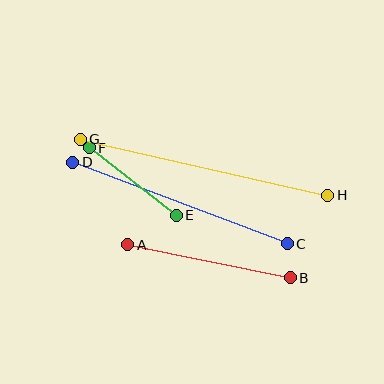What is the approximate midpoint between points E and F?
The midpoint is at approximately (133, 181) pixels.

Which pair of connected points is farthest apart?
Points G and H are farthest apart.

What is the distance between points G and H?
The distance is approximately 254 pixels.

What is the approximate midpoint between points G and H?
The midpoint is at approximately (204, 167) pixels.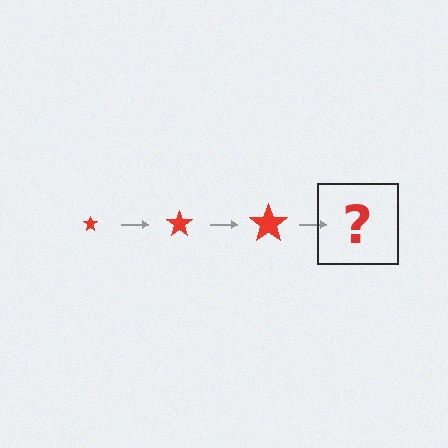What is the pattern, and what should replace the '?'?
The pattern is that the star gets progressively larger each step. The '?' should be a red star, larger than the previous one.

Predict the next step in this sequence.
The next step is a red star, larger than the previous one.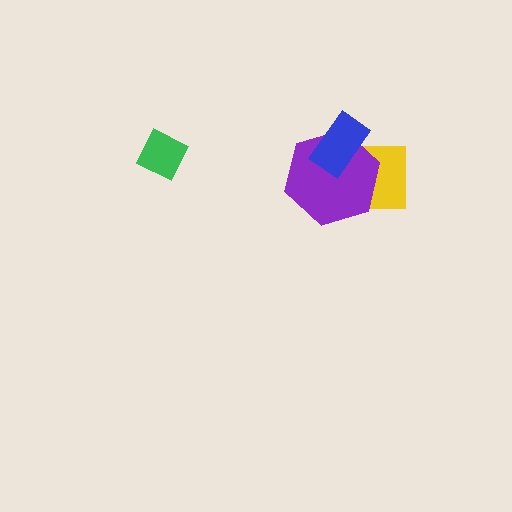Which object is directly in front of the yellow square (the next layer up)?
The purple hexagon is directly in front of the yellow square.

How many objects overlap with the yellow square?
2 objects overlap with the yellow square.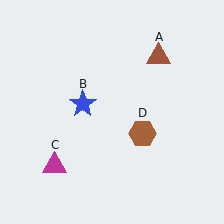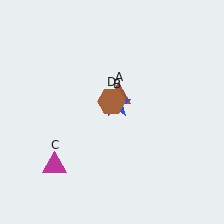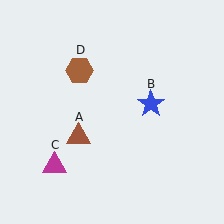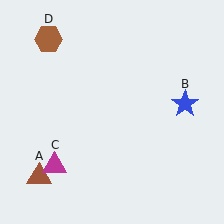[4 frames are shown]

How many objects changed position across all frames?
3 objects changed position: brown triangle (object A), blue star (object B), brown hexagon (object D).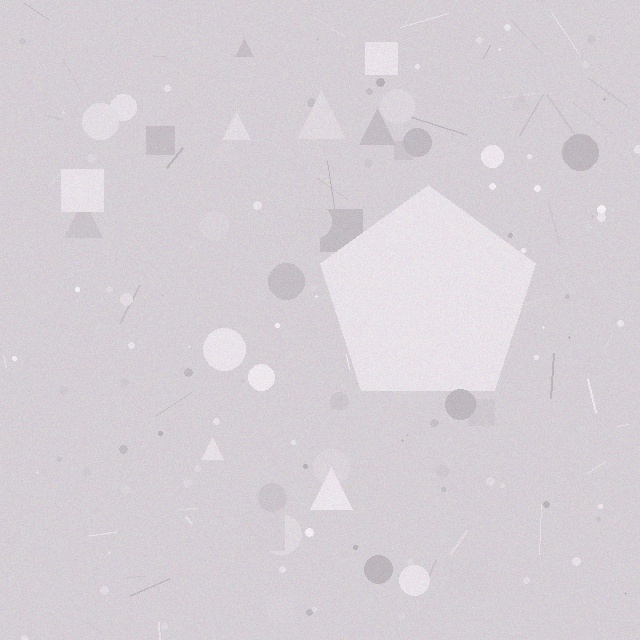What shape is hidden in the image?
A pentagon is hidden in the image.